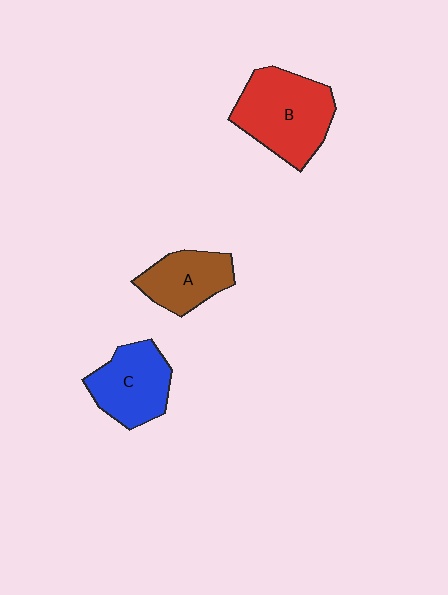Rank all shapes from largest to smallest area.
From largest to smallest: B (red), C (blue), A (brown).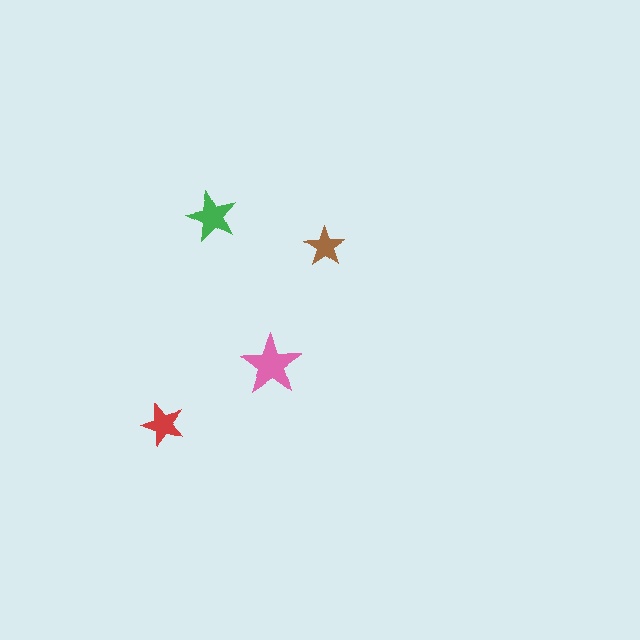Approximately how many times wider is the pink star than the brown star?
About 1.5 times wider.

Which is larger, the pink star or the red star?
The pink one.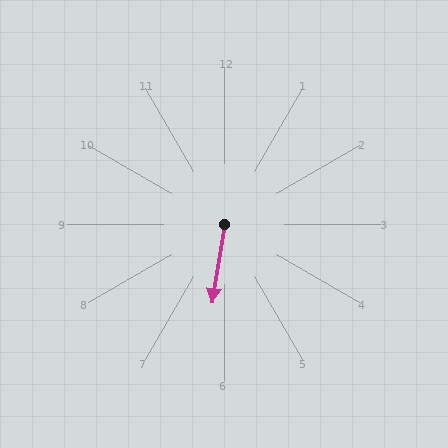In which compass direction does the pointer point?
South.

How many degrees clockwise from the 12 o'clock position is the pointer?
Approximately 189 degrees.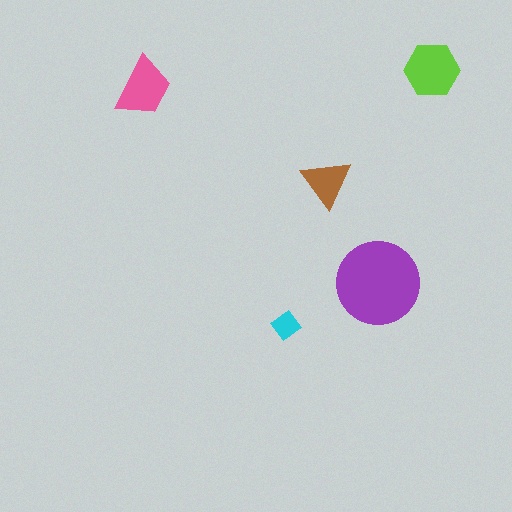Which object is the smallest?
The cyan diamond.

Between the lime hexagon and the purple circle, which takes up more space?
The purple circle.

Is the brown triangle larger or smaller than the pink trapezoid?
Smaller.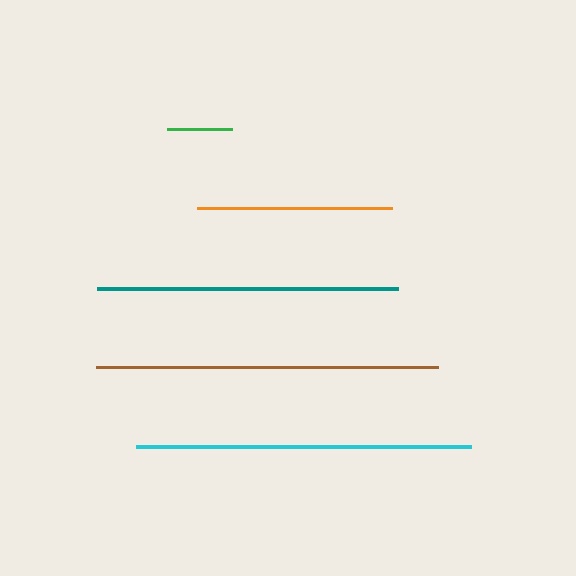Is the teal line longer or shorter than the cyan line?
The cyan line is longer than the teal line.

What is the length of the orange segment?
The orange segment is approximately 195 pixels long.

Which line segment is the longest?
The brown line is the longest at approximately 342 pixels.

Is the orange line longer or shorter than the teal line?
The teal line is longer than the orange line.